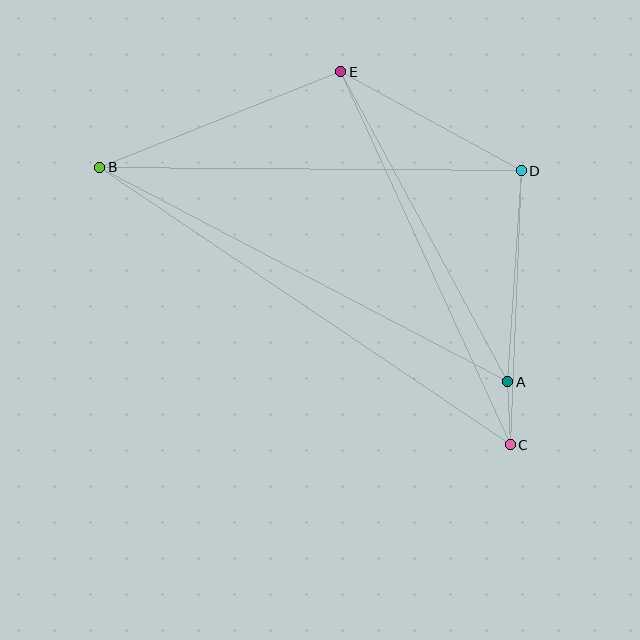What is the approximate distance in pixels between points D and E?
The distance between D and E is approximately 206 pixels.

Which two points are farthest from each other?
Points B and C are farthest from each other.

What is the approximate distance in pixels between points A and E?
The distance between A and E is approximately 352 pixels.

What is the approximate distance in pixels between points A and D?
The distance between A and D is approximately 211 pixels.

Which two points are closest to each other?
Points A and C are closest to each other.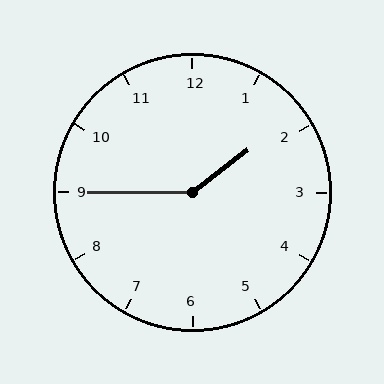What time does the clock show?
1:45.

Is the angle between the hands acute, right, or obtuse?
It is obtuse.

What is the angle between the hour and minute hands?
Approximately 142 degrees.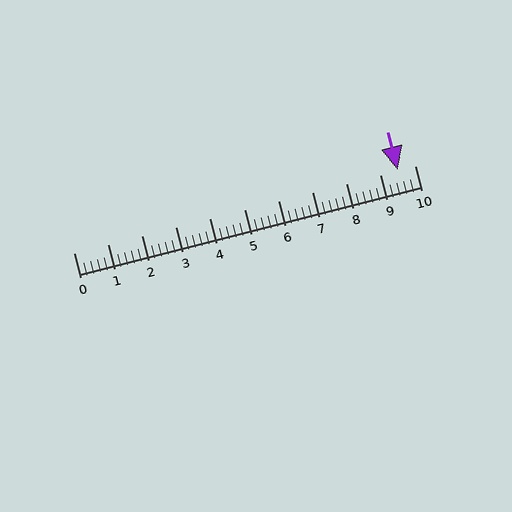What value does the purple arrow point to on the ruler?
The purple arrow points to approximately 9.5.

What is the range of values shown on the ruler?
The ruler shows values from 0 to 10.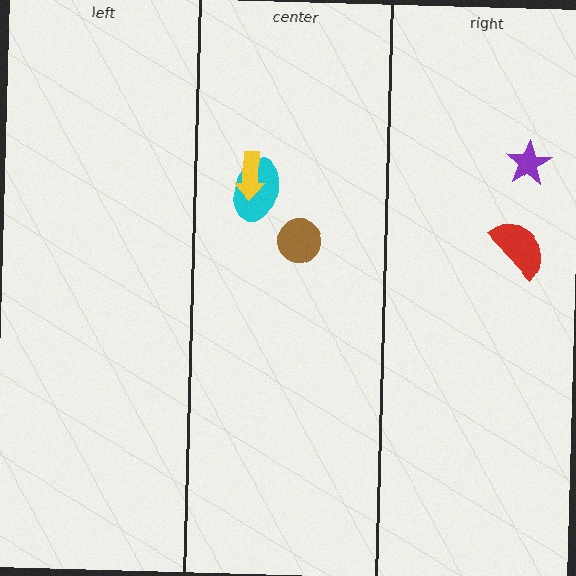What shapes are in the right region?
The red semicircle, the purple star.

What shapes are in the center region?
The cyan ellipse, the yellow arrow, the brown circle.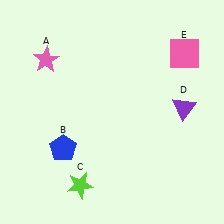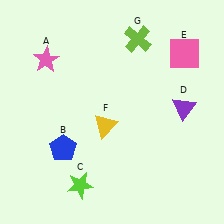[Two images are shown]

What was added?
A yellow triangle (F), a lime cross (G) were added in Image 2.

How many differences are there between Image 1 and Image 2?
There are 2 differences between the two images.